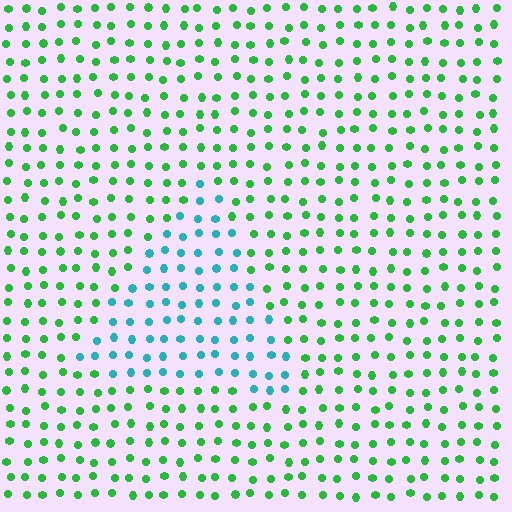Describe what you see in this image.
The image is filled with small green elements in a uniform arrangement. A triangle-shaped region is visible where the elements are tinted to a slightly different hue, forming a subtle color boundary.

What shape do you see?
I see a triangle.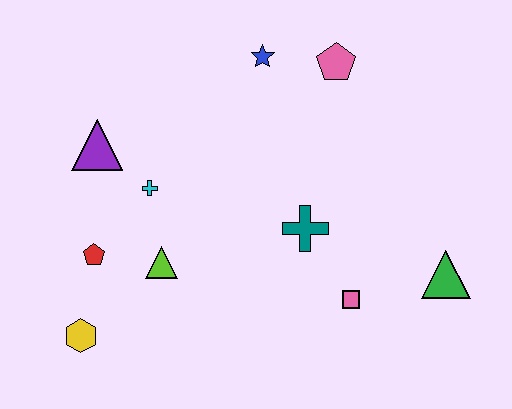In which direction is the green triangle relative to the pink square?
The green triangle is to the right of the pink square.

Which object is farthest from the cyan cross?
The green triangle is farthest from the cyan cross.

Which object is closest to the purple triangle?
The cyan cross is closest to the purple triangle.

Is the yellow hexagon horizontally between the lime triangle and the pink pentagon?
No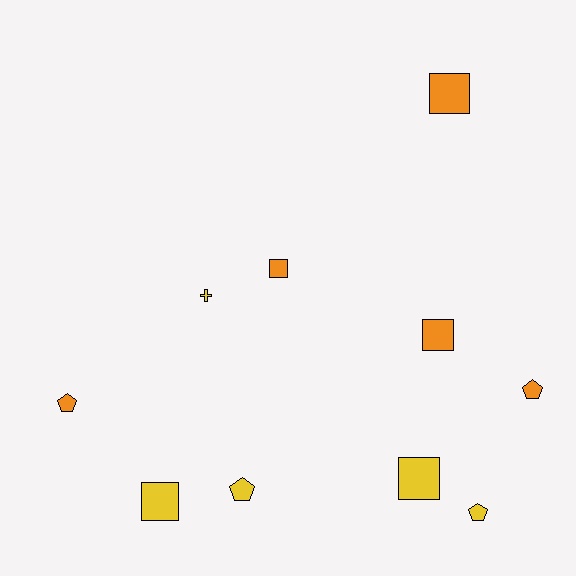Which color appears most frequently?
Yellow, with 5 objects.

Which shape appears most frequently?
Square, with 5 objects.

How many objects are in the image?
There are 10 objects.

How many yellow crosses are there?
There is 1 yellow cross.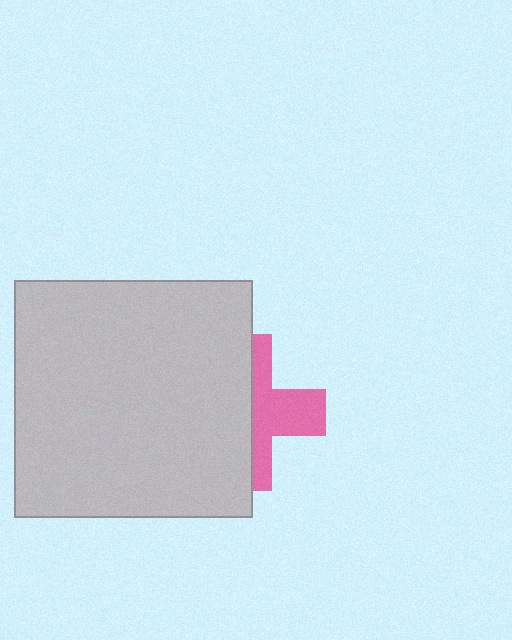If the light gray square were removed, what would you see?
You would see the complete pink cross.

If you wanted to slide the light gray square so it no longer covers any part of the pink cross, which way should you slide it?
Slide it left — that is the most direct way to separate the two shapes.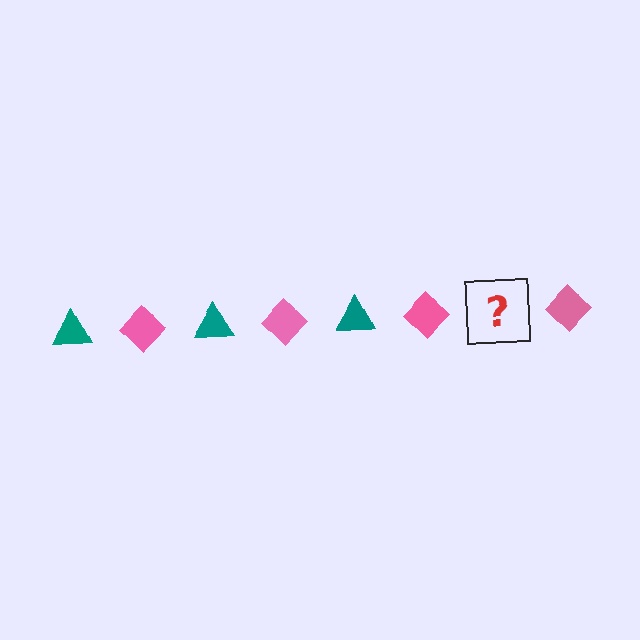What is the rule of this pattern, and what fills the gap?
The rule is that the pattern alternates between teal triangle and pink diamond. The gap should be filled with a teal triangle.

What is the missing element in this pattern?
The missing element is a teal triangle.